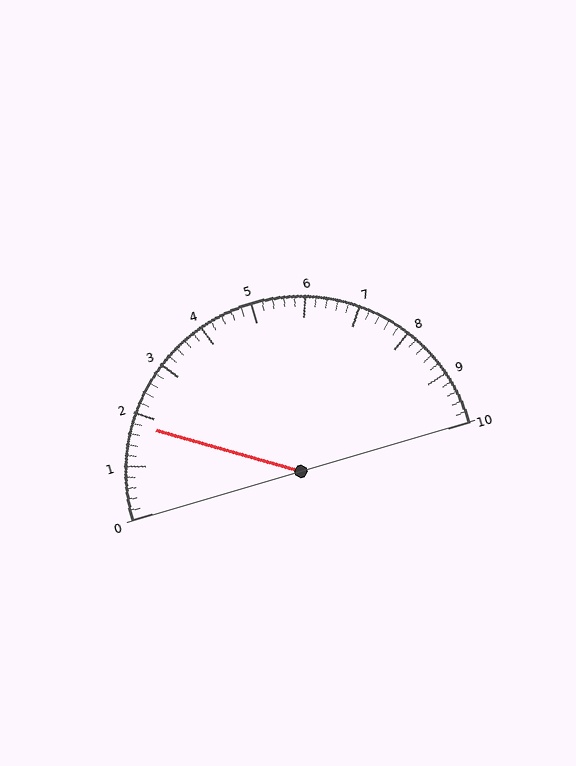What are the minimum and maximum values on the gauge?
The gauge ranges from 0 to 10.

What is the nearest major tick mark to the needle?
The nearest major tick mark is 2.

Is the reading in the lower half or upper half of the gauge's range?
The reading is in the lower half of the range (0 to 10).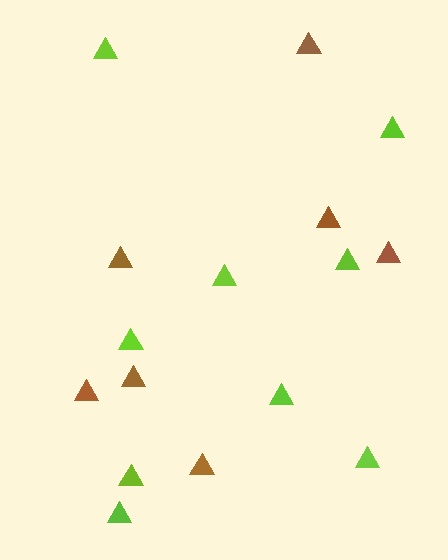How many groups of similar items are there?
There are 2 groups: one group of brown triangles (7) and one group of lime triangles (9).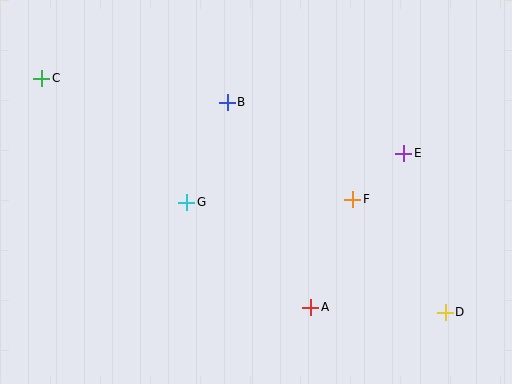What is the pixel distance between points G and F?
The distance between G and F is 166 pixels.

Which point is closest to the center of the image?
Point G at (187, 202) is closest to the center.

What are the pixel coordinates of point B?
Point B is at (227, 102).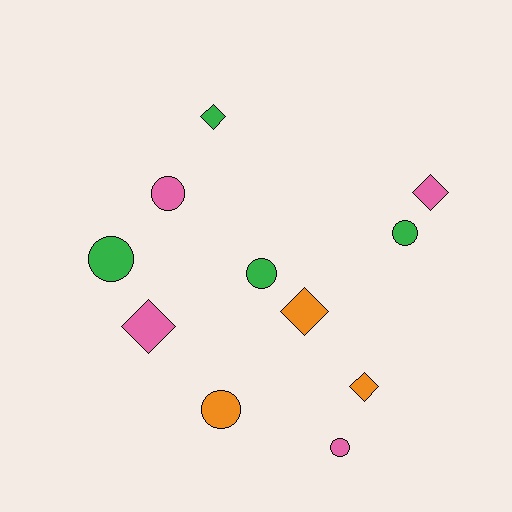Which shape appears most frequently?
Circle, with 6 objects.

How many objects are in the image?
There are 11 objects.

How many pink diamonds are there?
There are 2 pink diamonds.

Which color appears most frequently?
Green, with 4 objects.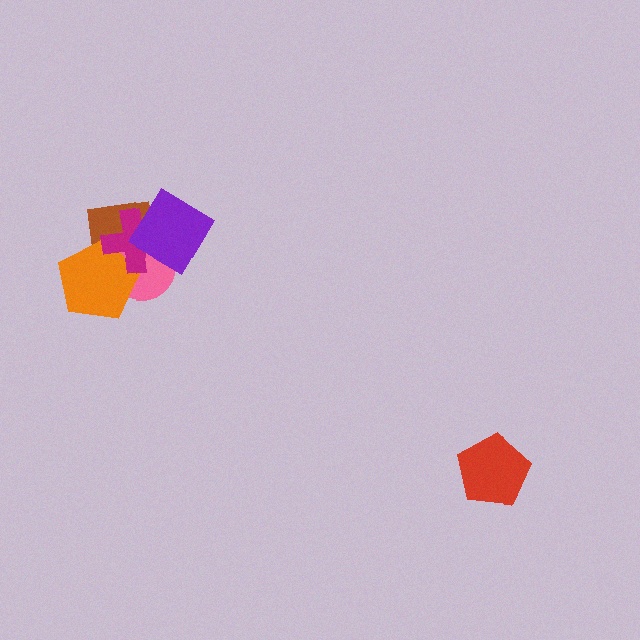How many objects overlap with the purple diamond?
3 objects overlap with the purple diamond.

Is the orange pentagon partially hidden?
Yes, it is partially covered by another shape.